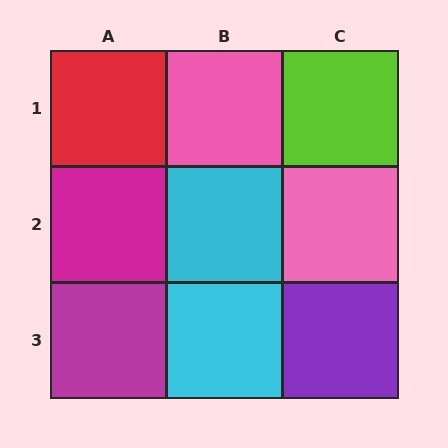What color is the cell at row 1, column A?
Red.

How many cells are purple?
1 cell is purple.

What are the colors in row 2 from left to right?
Magenta, cyan, pink.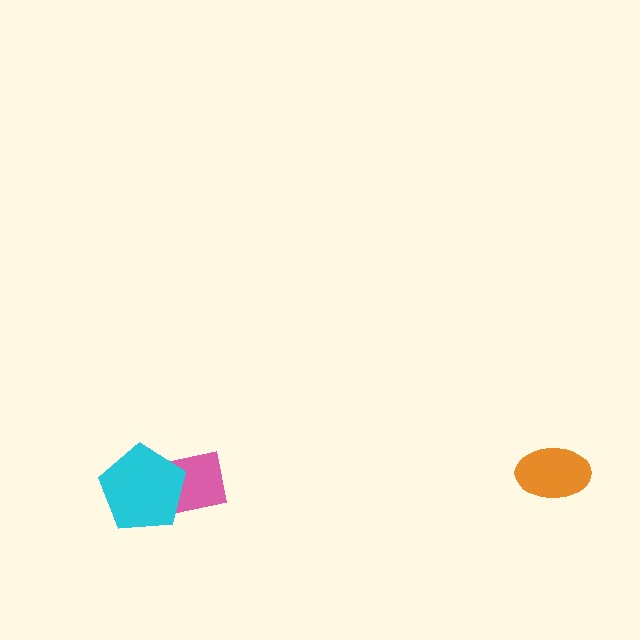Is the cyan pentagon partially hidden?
No, no other shape covers it.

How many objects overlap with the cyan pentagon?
1 object overlaps with the cyan pentagon.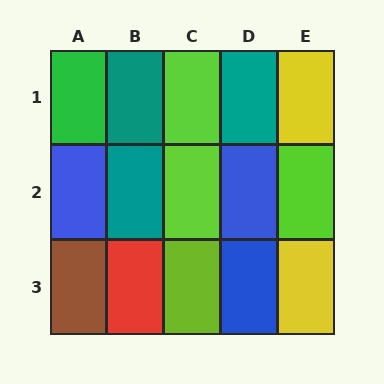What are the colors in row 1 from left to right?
Green, teal, lime, teal, yellow.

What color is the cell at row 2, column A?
Blue.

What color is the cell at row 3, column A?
Brown.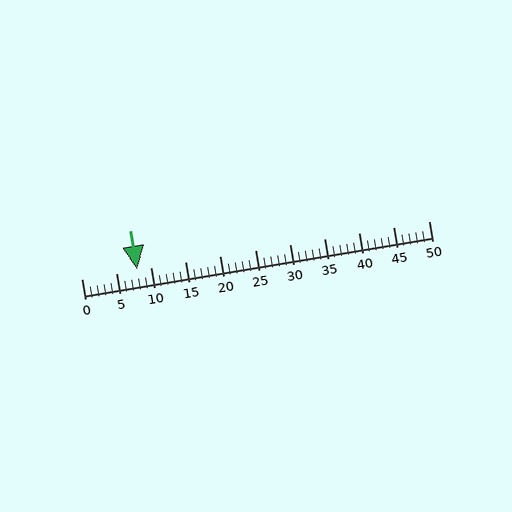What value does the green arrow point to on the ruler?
The green arrow points to approximately 8.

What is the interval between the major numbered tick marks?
The major tick marks are spaced 5 units apart.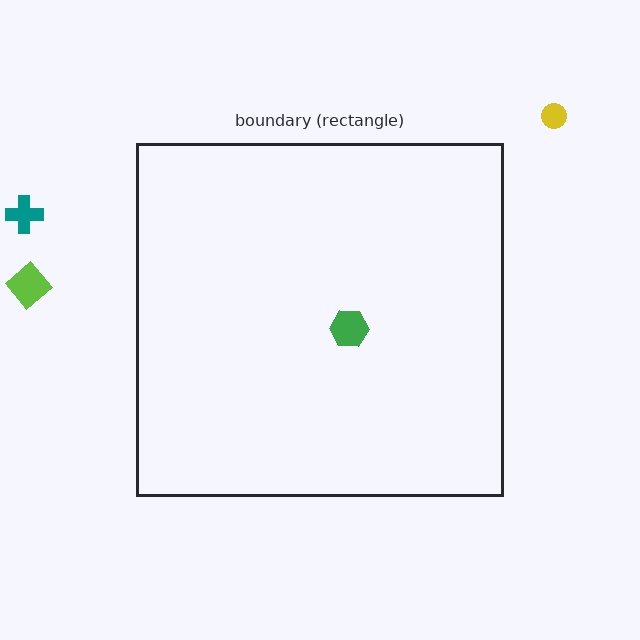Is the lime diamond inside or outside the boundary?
Outside.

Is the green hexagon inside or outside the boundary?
Inside.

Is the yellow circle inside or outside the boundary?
Outside.